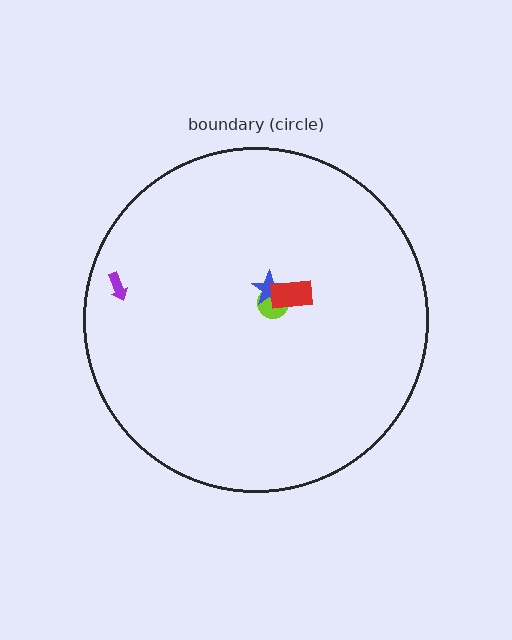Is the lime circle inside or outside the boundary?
Inside.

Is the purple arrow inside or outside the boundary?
Inside.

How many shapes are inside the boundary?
4 inside, 0 outside.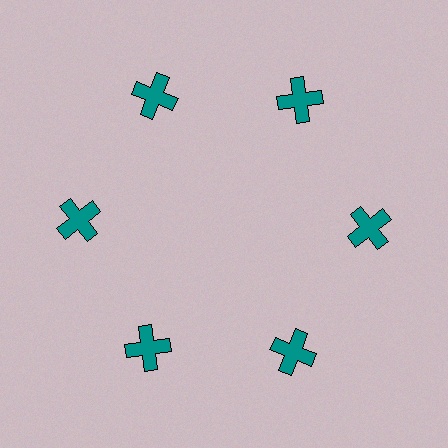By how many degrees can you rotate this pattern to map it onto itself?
The pattern maps onto itself every 60 degrees of rotation.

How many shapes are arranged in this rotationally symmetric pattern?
There are 6 shapes, arranged in 6 groups of 1.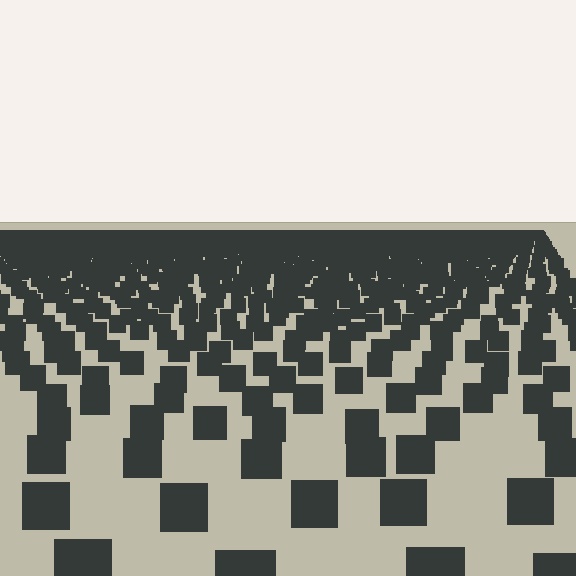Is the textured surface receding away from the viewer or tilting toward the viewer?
The surface is receding away from the viewer. Texture elements get smaller and denser toward the top.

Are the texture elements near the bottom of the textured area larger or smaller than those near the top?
Larger. Near the bottom, elements are closer to the viewer and appear at a bigger on-screen size.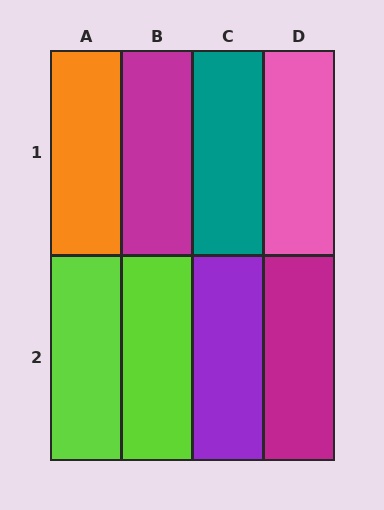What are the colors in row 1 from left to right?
Orange, magenta, teal, pink.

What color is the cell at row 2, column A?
Lime.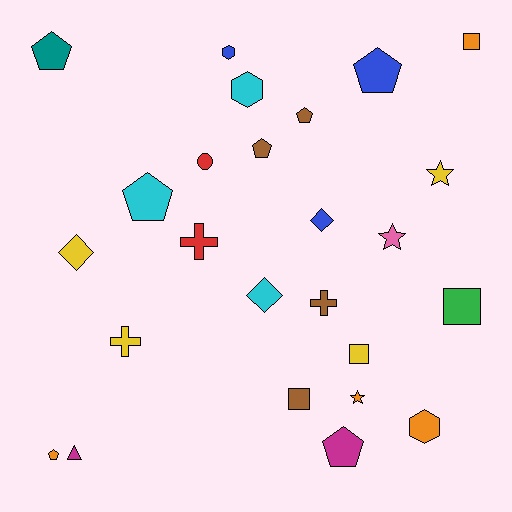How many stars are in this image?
There are 3 stars.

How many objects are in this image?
There are 25 objects.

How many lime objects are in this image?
There are no lime objects.